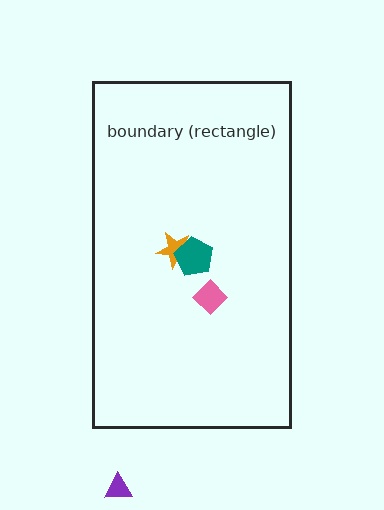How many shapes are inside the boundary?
3 inside, 1 outside.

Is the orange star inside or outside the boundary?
Inside.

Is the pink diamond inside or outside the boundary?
Inside.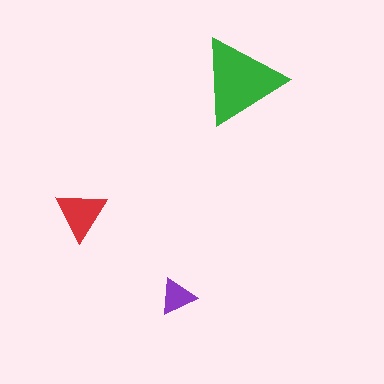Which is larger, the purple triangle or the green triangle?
The green one.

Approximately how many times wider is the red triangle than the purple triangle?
About 1.5 times wider.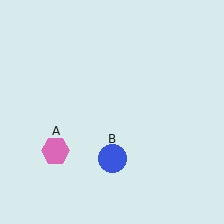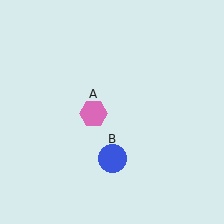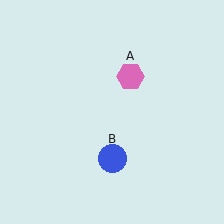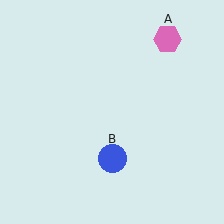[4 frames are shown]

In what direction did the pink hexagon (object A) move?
The pink hexagon (object A) moved up and to the right.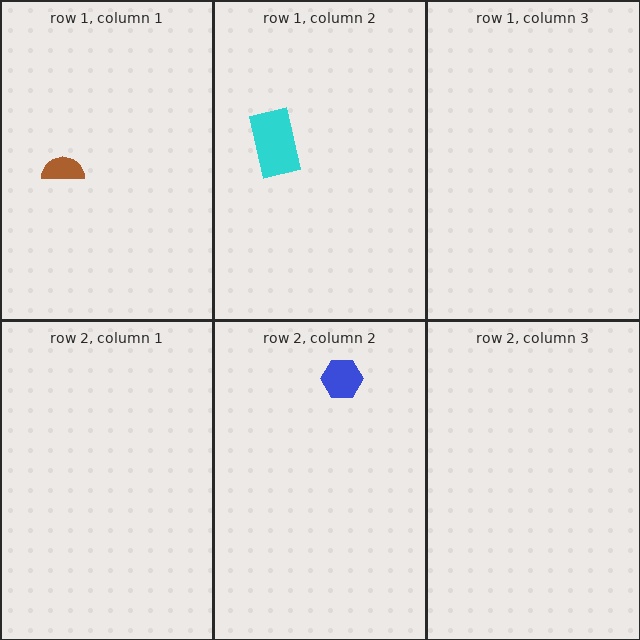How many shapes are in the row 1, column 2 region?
1.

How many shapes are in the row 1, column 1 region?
1.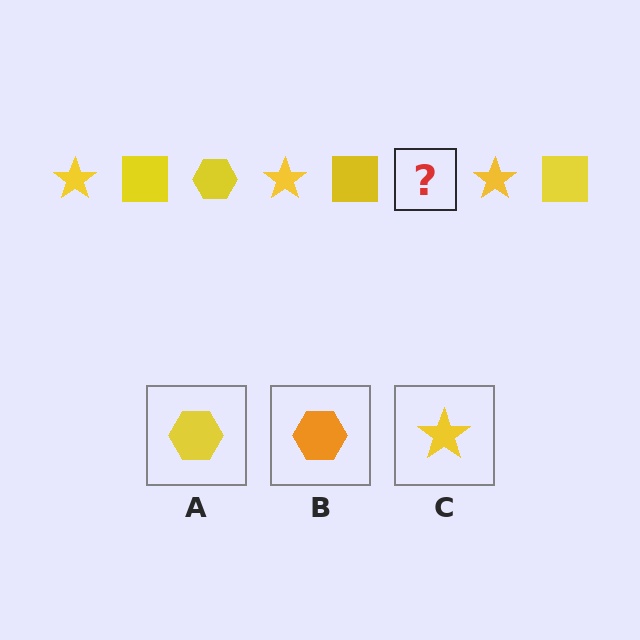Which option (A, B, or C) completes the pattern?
A.